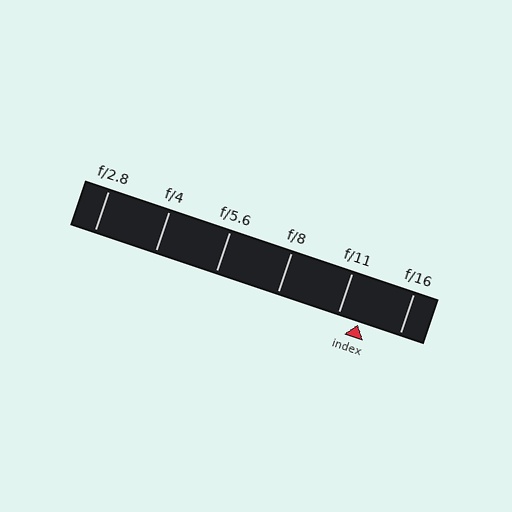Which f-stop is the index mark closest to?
The index mark is closest to f/11.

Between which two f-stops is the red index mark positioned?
The index mark is between f/11 and f/16.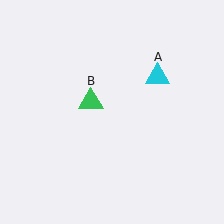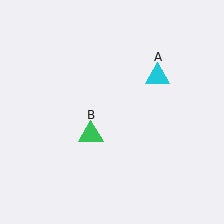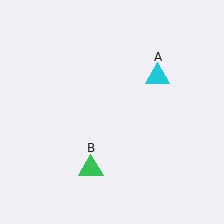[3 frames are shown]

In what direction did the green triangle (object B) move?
The green triangle (object B) moved down.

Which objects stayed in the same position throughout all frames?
Cyan triangle (object A) remained stationary.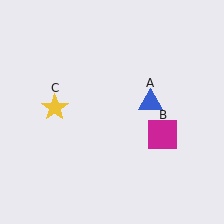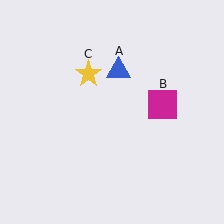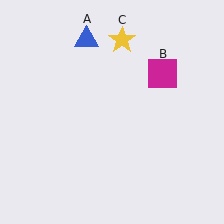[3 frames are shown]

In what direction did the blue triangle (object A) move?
The blue triangle (object A) moved up and to the left.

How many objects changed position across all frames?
3 objects changed position: blue triangle (object A), magenta square (object B), yellow star (object C).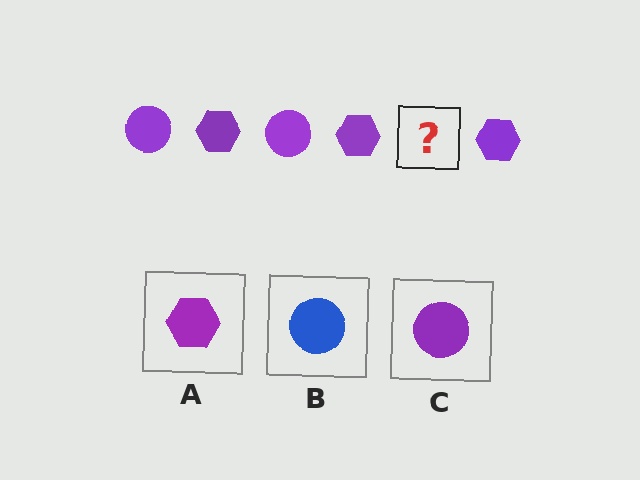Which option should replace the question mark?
Option C.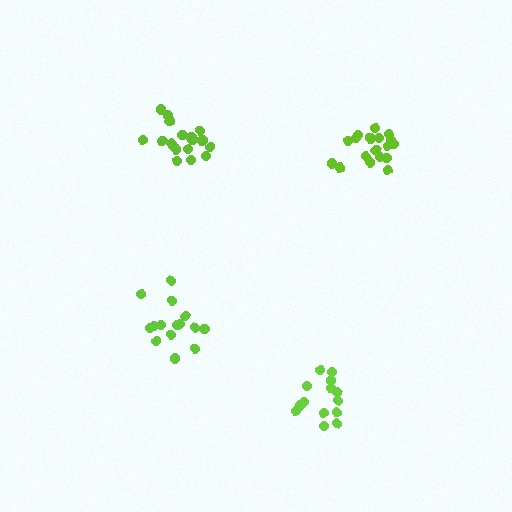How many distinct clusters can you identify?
There are 4 distinct clusters.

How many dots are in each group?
Group 1: 15 dots, Group 2: 14 dots, Group 3: 18 dots, Group 4: 18 dots (65 total).